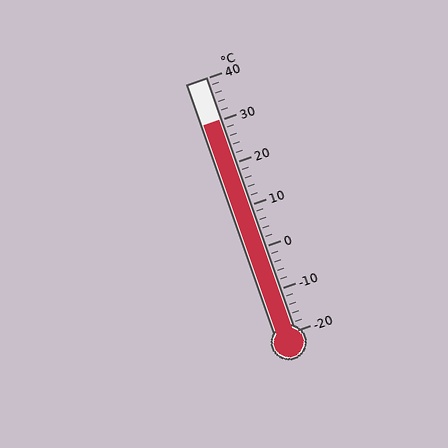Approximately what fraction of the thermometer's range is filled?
The thermometer is filled to approximately 85% of its range.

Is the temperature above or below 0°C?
The temperature is above 0°C.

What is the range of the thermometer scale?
The thermometer scale ranges from -20°C to 40°C.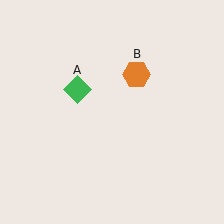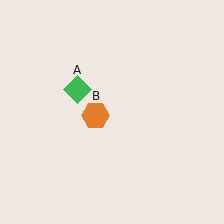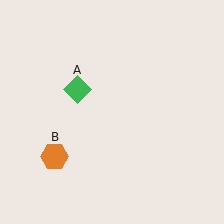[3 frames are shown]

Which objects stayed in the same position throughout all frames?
Green diamond (object A) remained stationary.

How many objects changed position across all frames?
1 object changed position: orange hexagon (object B).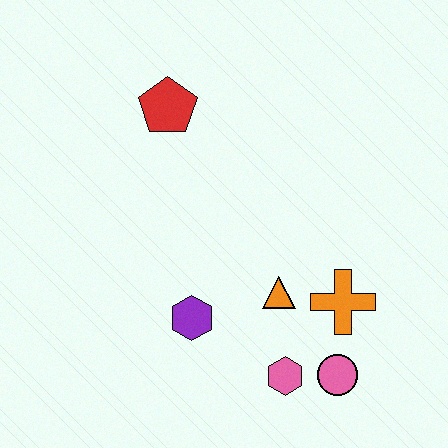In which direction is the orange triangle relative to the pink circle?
The orange triangle is above the pink circle.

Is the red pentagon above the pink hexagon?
Yes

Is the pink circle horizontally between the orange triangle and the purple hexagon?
No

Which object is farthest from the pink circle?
The red pentagon is farthest from the pink circle.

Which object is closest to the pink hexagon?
The pink circle is closest to the pink hexagon.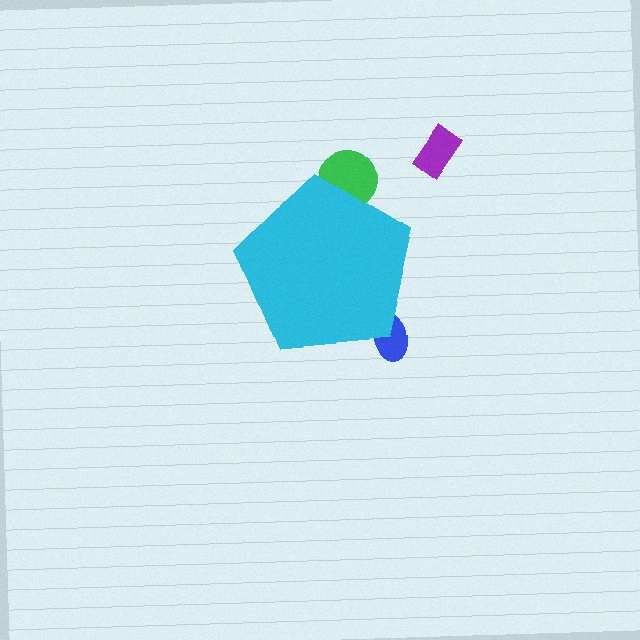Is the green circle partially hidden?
Yes, the green circle is partially hidden behind the cyan pentagon.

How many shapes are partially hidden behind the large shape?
2 shapes are partially hidden.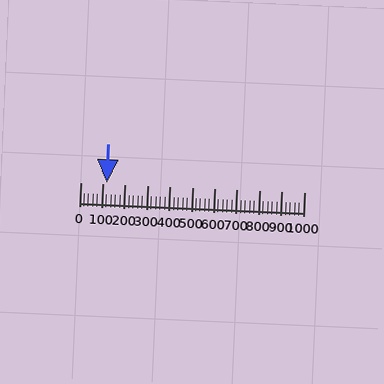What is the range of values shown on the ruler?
The ruler shows values from 0 to 1000.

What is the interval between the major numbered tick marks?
The major tick marks are spaced 100 units apart.